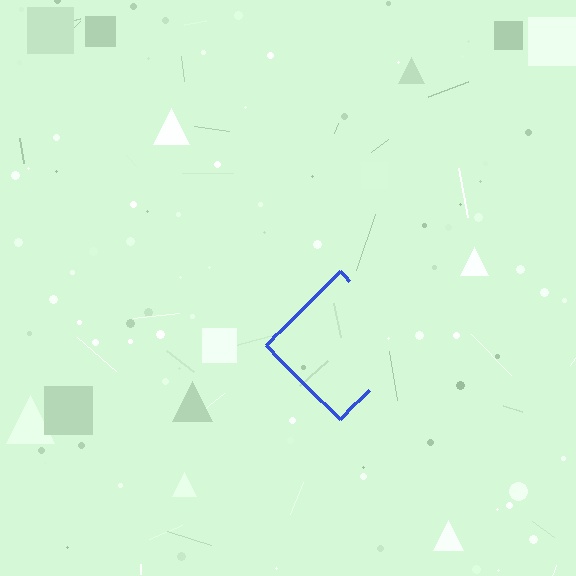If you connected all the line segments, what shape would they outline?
They would outline a diamond.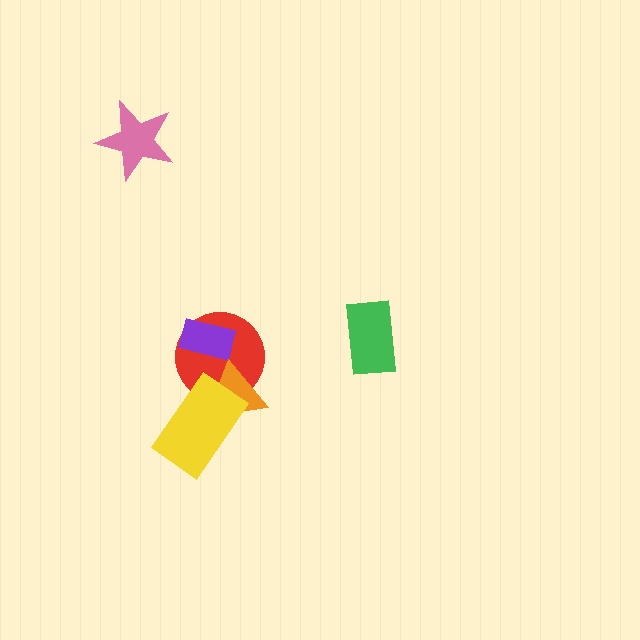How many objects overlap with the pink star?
0 objects overlap with the pink star.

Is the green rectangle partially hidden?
No, no other shape covers it.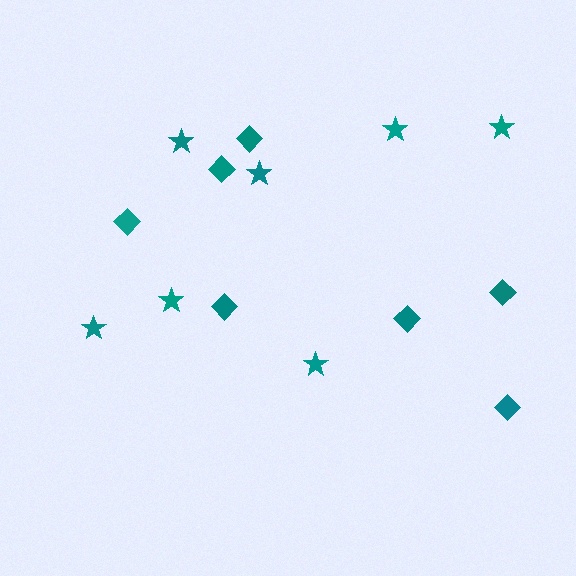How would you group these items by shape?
There are 2 groups: one group of diamonds (7) and one group of stars (7).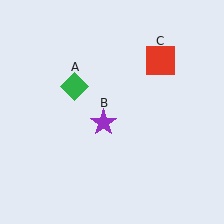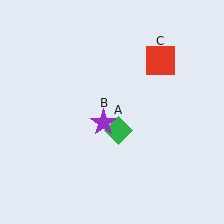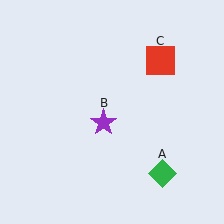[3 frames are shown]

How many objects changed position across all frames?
1 object changed position: green diamond (object A).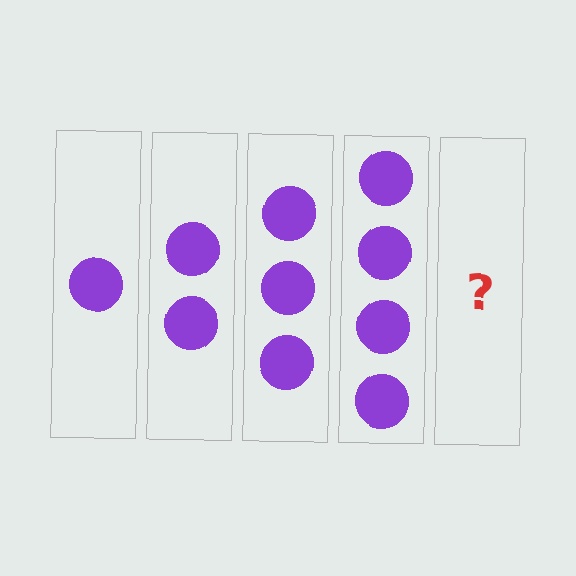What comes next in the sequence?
The next element should be 5 circles.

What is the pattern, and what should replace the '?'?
The pattern is that each step adds one more circle. The '?' should be 5 circles.